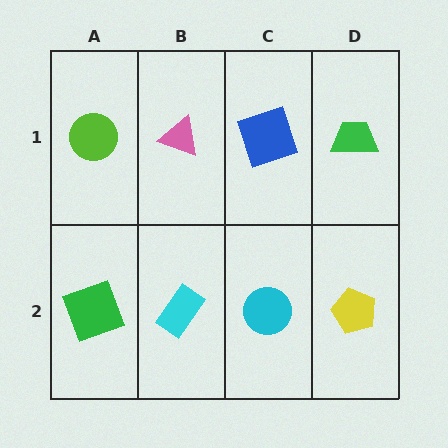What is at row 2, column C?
A cyan circle.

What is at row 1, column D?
A green trapezoid.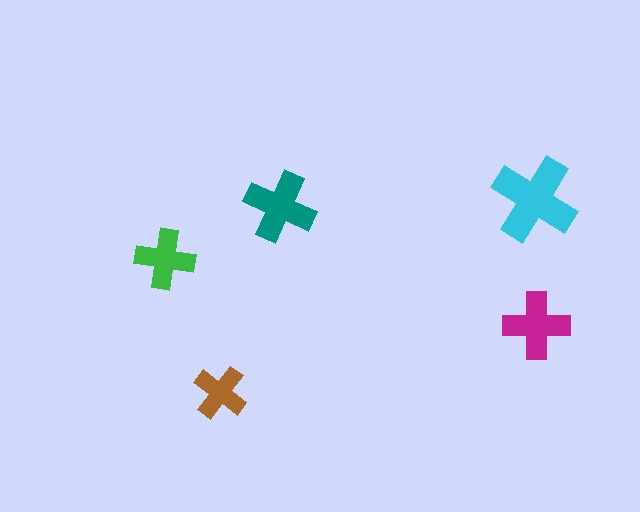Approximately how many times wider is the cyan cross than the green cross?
About 1.5 times wider.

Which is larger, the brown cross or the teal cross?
The teal one.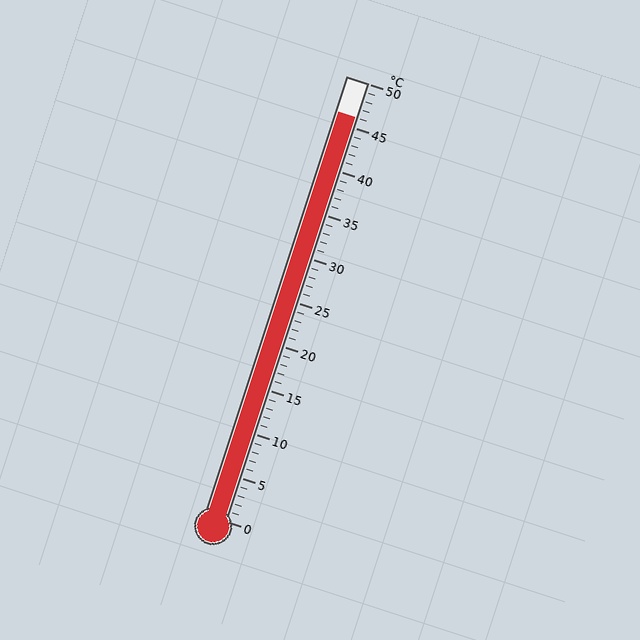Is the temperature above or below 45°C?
The temperature is above 45°C.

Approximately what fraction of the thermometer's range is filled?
The thermometer is filled to approximately 90% of its range.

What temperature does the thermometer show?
The thermometer shows approximately 46°C.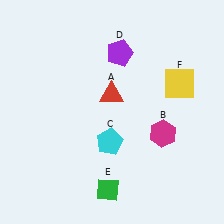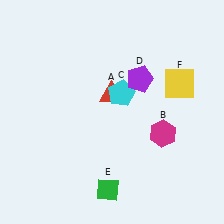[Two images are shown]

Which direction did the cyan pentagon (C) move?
The cyan pentagon (C) moved up.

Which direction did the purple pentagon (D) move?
The purple pentagon (D) moved down.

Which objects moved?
The objects that moved are: the cyan pentagon (C), the purple pentagon (D).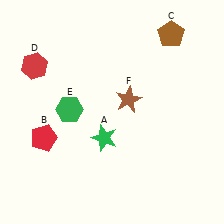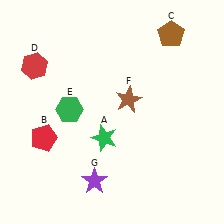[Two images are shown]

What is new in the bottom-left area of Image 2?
A purple star (G) was added in the bottom-left area of Image 2.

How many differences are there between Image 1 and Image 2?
There is 1 difference between the two images.